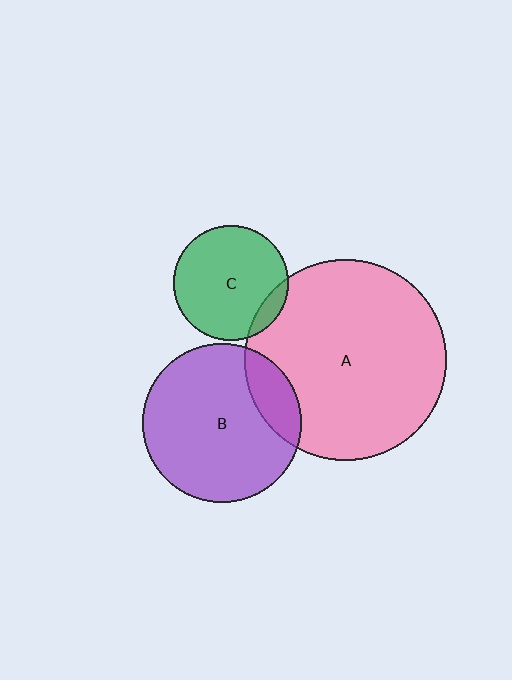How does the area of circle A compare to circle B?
Approximately 1.6 times.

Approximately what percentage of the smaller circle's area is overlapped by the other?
Approximately 10%.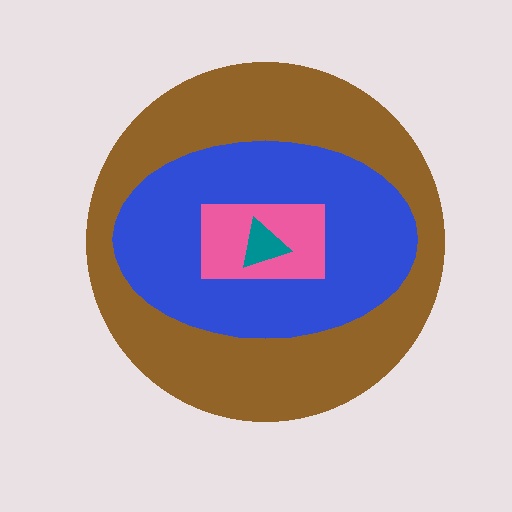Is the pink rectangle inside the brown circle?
Yes.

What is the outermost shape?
The brown circle.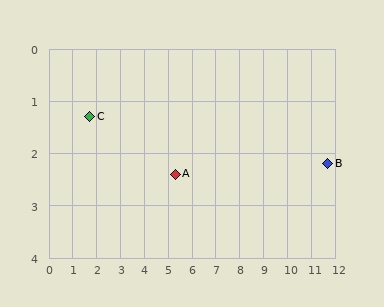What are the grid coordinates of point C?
Point C is at approximately (1.7, 1.3).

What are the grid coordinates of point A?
Point A is at approximately (5.3, 2.4).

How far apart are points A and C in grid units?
Points A and C are about 3.8 grid units apart.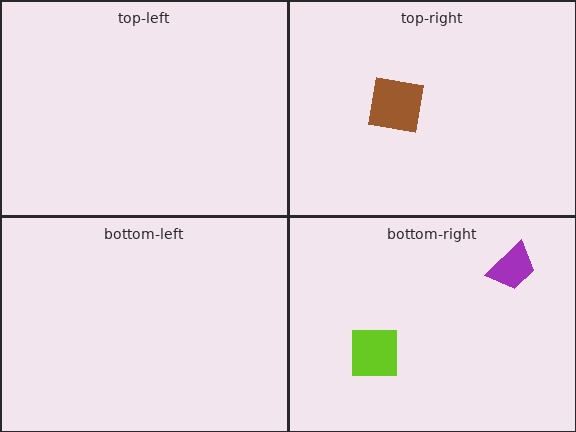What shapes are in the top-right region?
The brown square.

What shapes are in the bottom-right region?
The lime square, the purple trapezoid.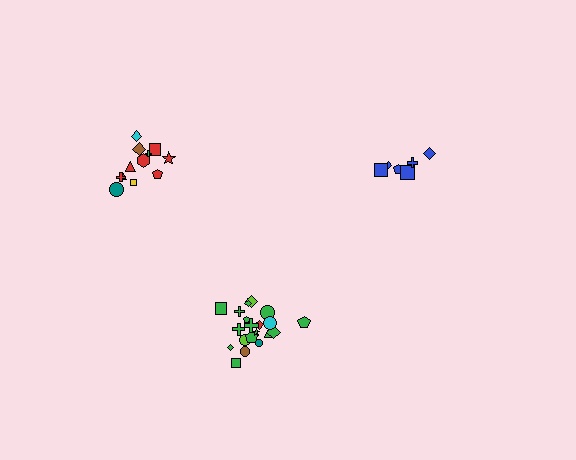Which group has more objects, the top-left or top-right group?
The top-left group.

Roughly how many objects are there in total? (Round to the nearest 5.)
Roughly 40 objects in total.